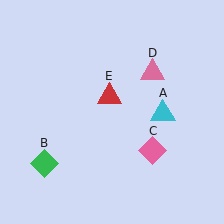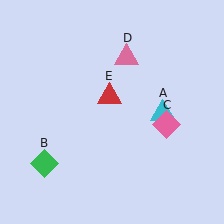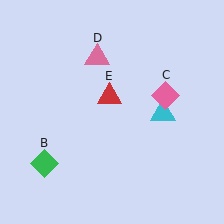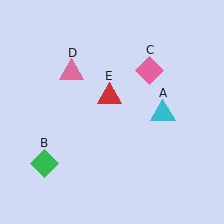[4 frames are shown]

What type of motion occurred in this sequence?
The pink diamond (object C), pink triangle (object D) rotated counterclockwise around the center of the scene.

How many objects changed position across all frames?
2 objects changed position: pink diamond (object C), pink triangle (object D).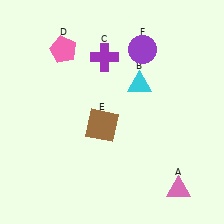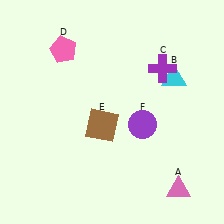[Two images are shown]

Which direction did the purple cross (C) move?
The purple cross (C) moved right.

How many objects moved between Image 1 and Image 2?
3 objects moved between the two images.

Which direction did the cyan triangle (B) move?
The cyan triangle (B) moved right.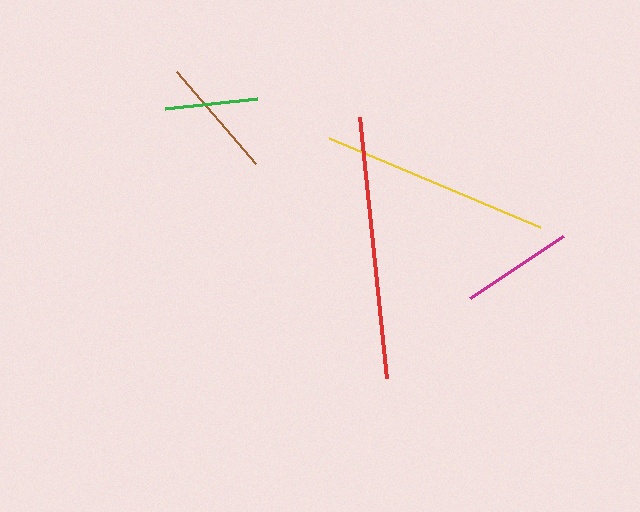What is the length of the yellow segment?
The yellow segment is approximately 229 pixels long.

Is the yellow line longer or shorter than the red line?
The red line is longer than the yellow line.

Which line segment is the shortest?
The green line is the shortest at approximately 92 pixels.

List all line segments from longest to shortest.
From longest to shortest: red, yellow, brown, magenta, green.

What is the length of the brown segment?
The brown segment is approximately 121 pixels long.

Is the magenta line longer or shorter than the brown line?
The brown line is longer than the magenta line.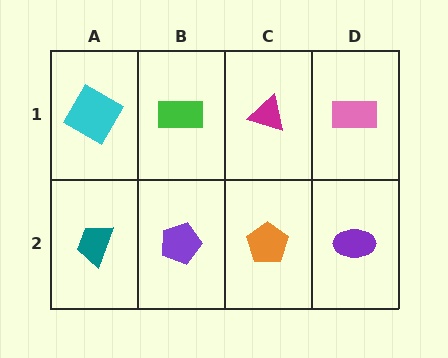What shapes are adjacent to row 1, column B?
A purple pentagon (row 2, column B), a cyan diamond (row 1, column A), a magenta triangle (row 1, column C).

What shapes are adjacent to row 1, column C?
An orange pentagon (row 2, column C), a green rectangle (row 1, column B), a pink rectangle (row 1, column D).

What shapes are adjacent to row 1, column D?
A purple ellipse (row 2, column D), a magenta triangle (row 1, column C).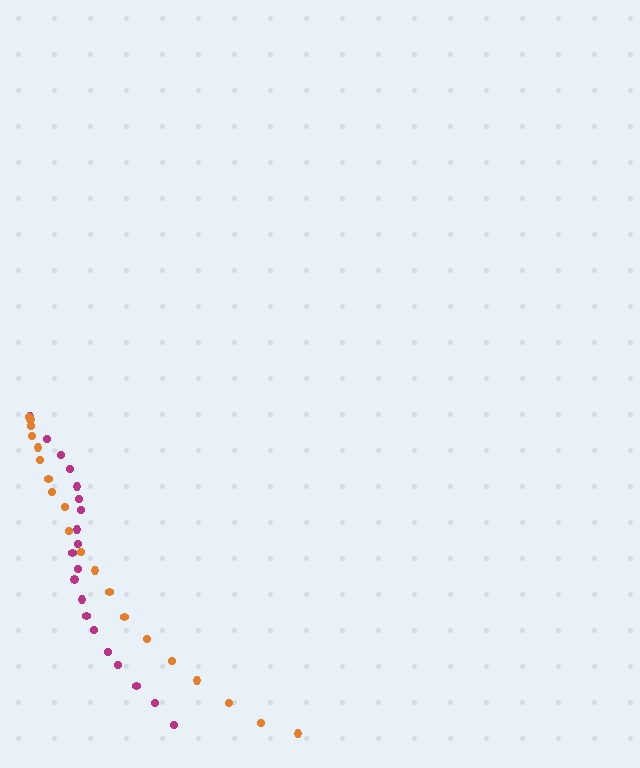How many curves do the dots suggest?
There are 2 distinct paths.